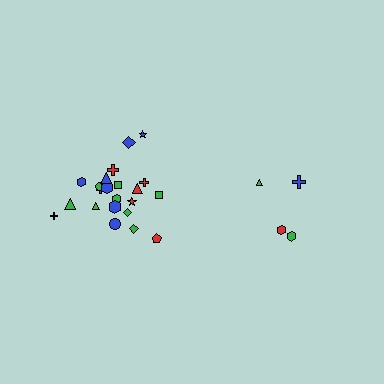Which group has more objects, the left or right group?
The left group.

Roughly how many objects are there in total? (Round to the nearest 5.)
Roughly 25 objects in total.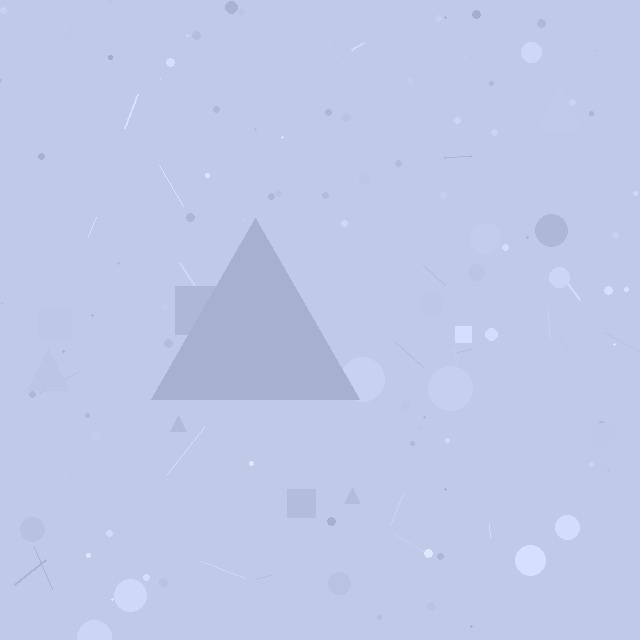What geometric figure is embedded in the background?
A triangle is embedded in the background.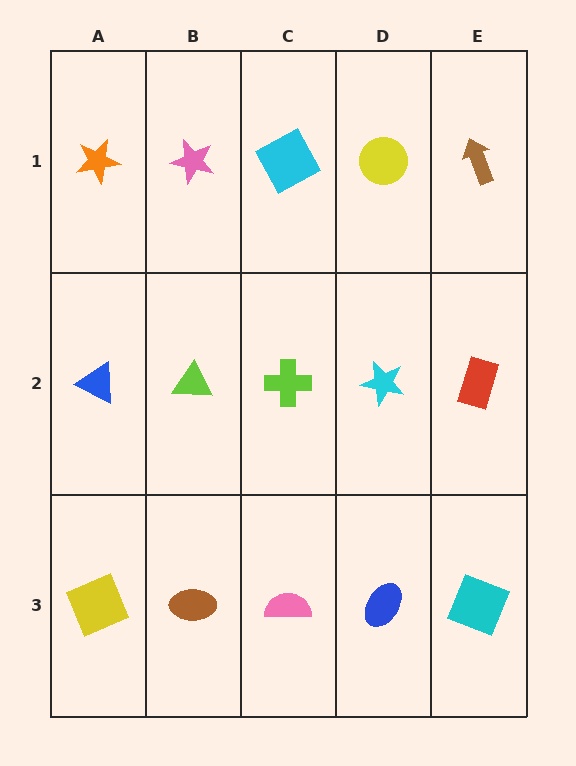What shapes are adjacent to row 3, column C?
A lime cross (row 2, column C), a brown ellipse (row 3, column B), a blue ellipse (row 3, column D).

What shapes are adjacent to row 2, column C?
A cyan square (row 1, column C), a pink semicircle (row 3, column C), a lime triangle (row 2, column B), a cyan star (row 2, column D).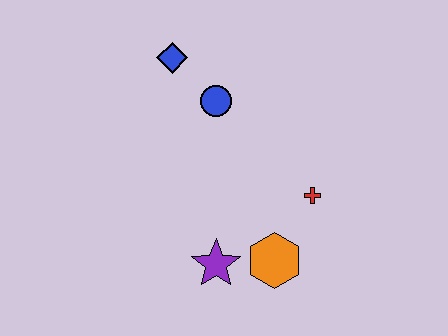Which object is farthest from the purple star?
The blue diamond is farthest from the purple star.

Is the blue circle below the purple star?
No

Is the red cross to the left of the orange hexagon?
No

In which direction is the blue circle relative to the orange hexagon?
The blue circle is above the orange hexagon.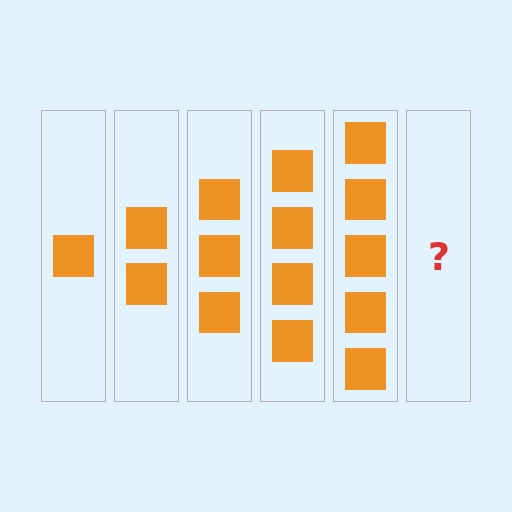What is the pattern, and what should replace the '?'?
The pattern is that each step adds one more square. The '?' should be 6 squares.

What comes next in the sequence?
The next element should be 6 squares.